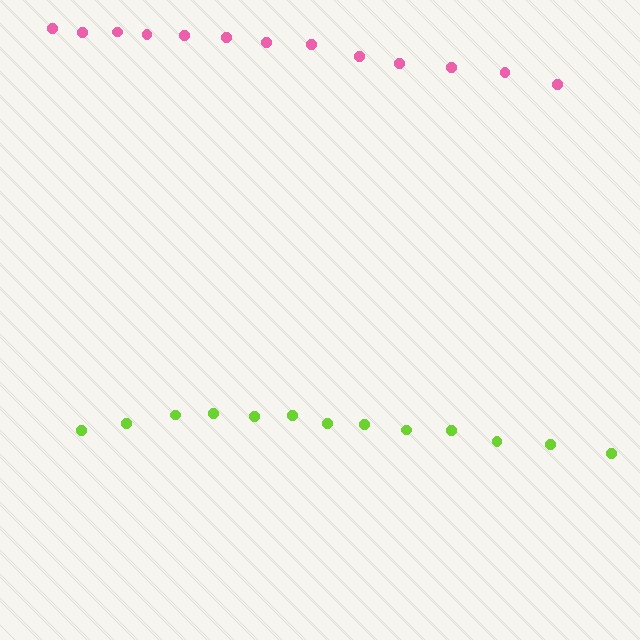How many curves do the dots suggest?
There are 2 distinct paths.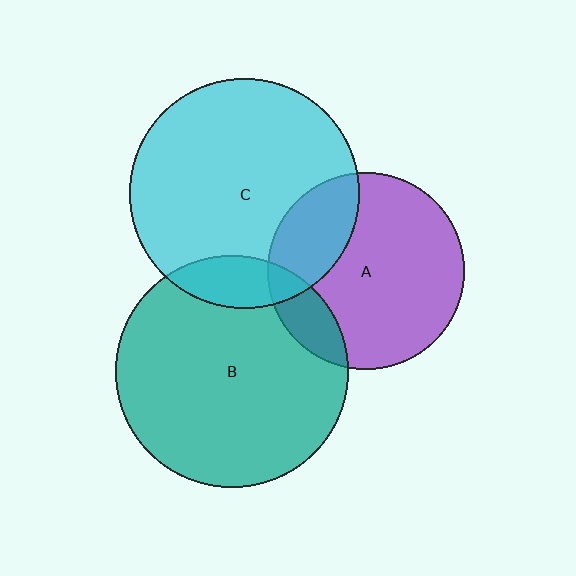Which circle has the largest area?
Circle B (teal).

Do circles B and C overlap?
Yes.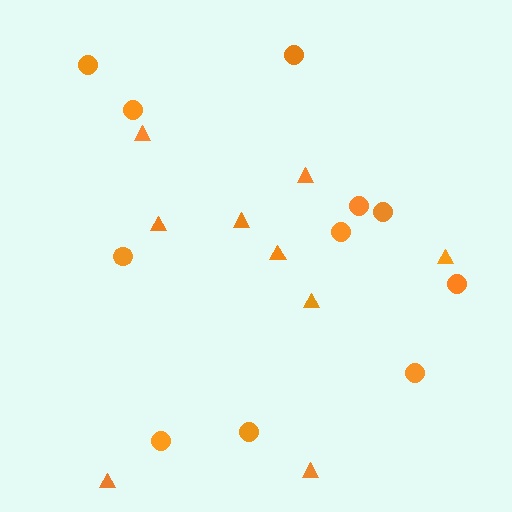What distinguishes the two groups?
There are 2 groups: one group of circles (11) and one group of triangles (9).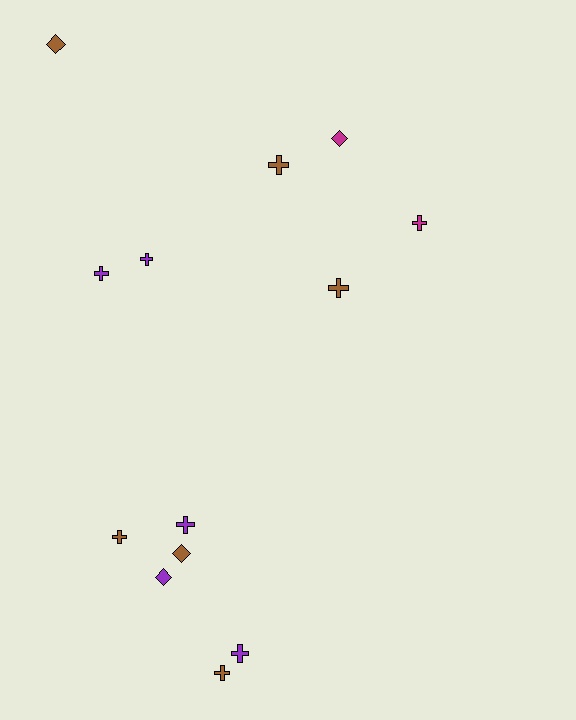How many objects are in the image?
There are 13 objects.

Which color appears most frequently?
Brown, with 6 objects.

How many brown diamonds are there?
There are 2 brown diamonds.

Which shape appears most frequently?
Cross, with 9 objects.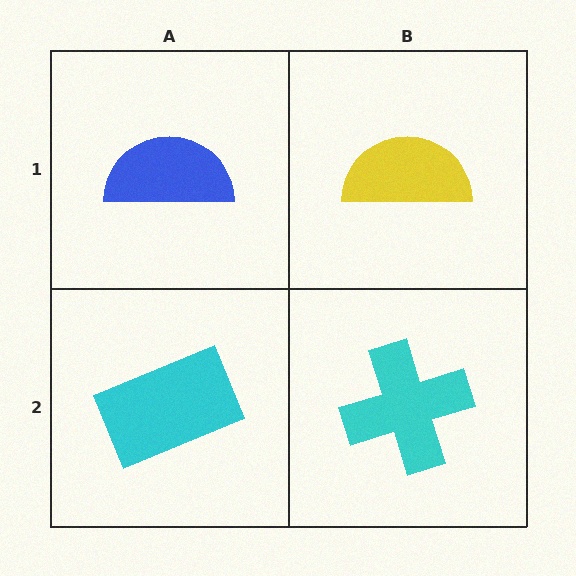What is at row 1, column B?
A yellow semicircle.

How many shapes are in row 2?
2 shapes.